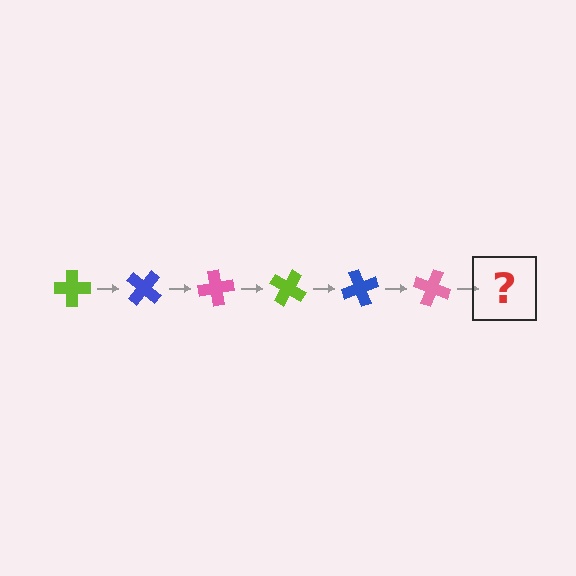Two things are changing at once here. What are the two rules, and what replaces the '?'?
The two rules are that it rotates 40 degrees each step and the color cycles through lime, blue, and pink. The '?' should be a lime cross, rotated 240 degrees from the start.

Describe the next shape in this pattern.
It should be a lime cross, rotated 240 degrees from the start.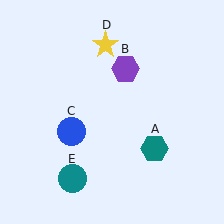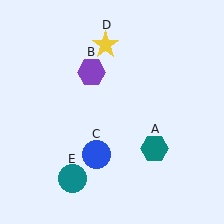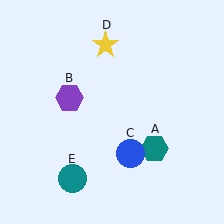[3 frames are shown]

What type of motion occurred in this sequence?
The purple hexagon (object B), blue circle (object C) rotated counterclockwise around the center of the scene.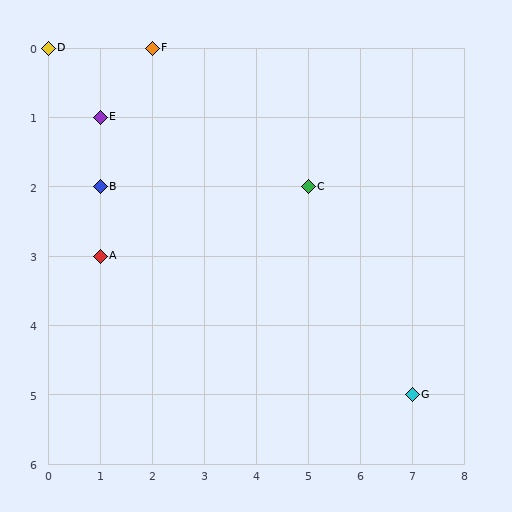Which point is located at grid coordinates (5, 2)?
Point C is at (5, 2).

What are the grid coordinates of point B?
Point B is at grid coordinates (1, 2).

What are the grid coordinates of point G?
Point G is at grid coordinates (7, 5).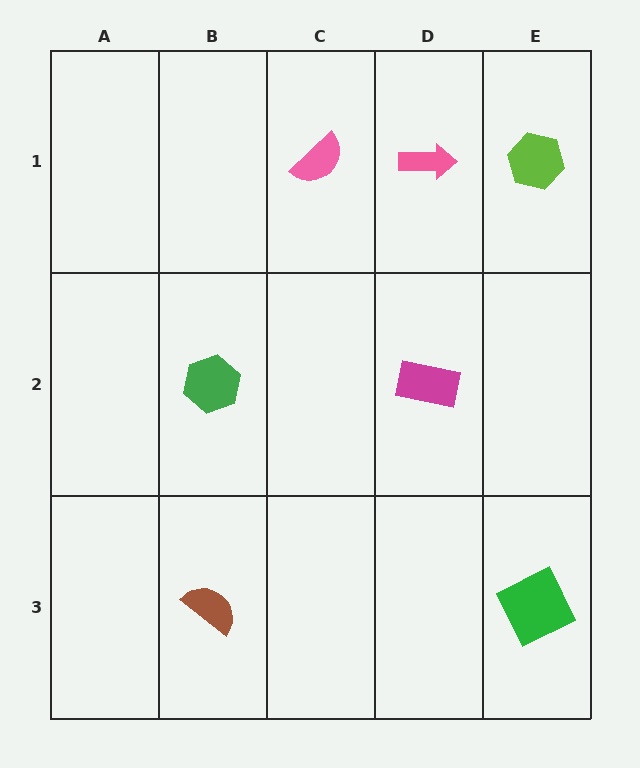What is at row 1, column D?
A pink arrow.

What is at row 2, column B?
A green hexagon.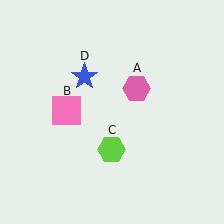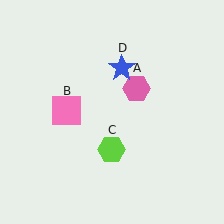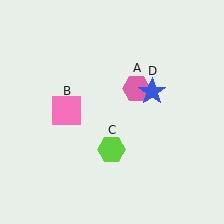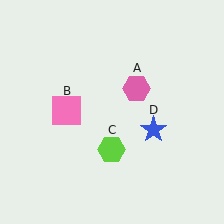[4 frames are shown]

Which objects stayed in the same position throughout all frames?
Pink hexagon (object A) and pink square (object B) and lime hexagon (object C) remained stationary.